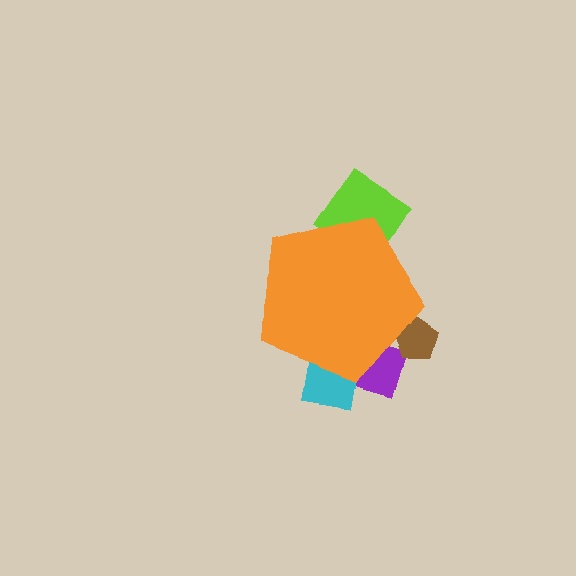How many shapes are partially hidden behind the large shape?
4 shapes are partially hidden.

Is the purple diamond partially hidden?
Yes, the purple diamond is partially hidden behind the orange pentagon.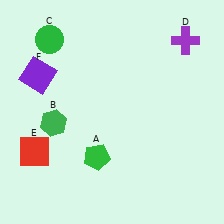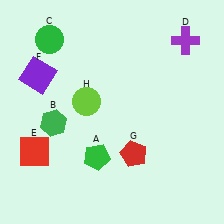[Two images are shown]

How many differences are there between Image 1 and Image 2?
There are 2 differences between the two images.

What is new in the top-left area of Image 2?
A lime circle (H) was added in the top-left area of Image 2.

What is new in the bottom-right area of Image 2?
A red pentagon (G) was added in the bottom-right area of Image 2.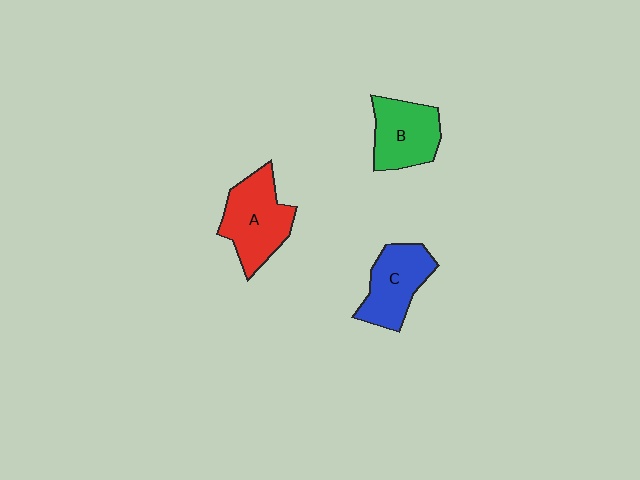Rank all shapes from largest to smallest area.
From largest to smallest: A (red), B (green), C (blue).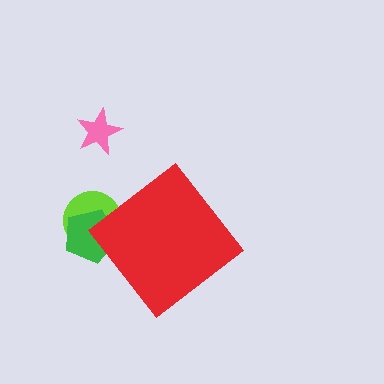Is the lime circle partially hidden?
Yes, the lime circle is partially hidden behind the red diamond.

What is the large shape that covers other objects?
A red diamond.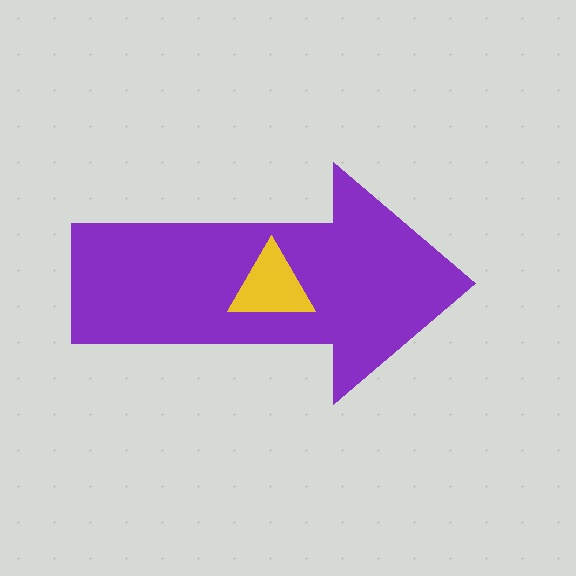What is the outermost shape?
The purple arrow.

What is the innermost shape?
The yellow triangle.